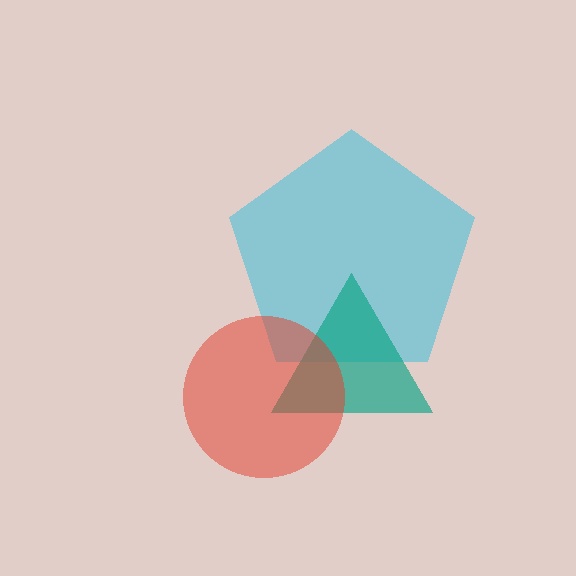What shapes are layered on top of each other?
The layered shapes are: a cyan pentagon, a teal triangle, a red circle.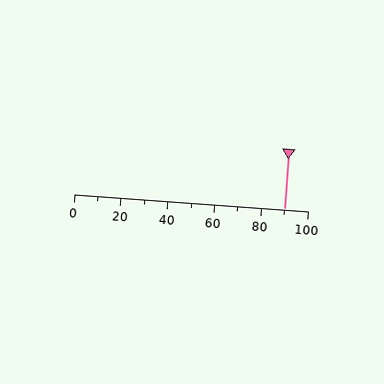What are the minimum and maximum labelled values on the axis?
The axis runs from 0 to 100.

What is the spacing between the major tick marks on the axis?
The major ticks are spaced 20 apart.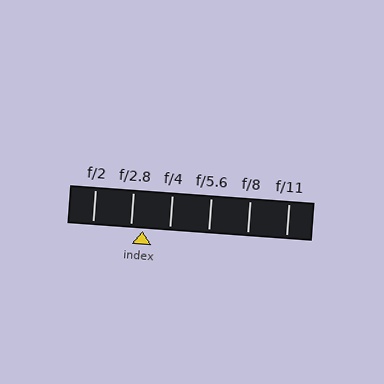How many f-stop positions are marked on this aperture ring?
There are 6 f-stop positions marked.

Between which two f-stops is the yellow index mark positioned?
The index mark is between f/2.8 and f/4.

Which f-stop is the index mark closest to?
The index mark is closest to f/2.8.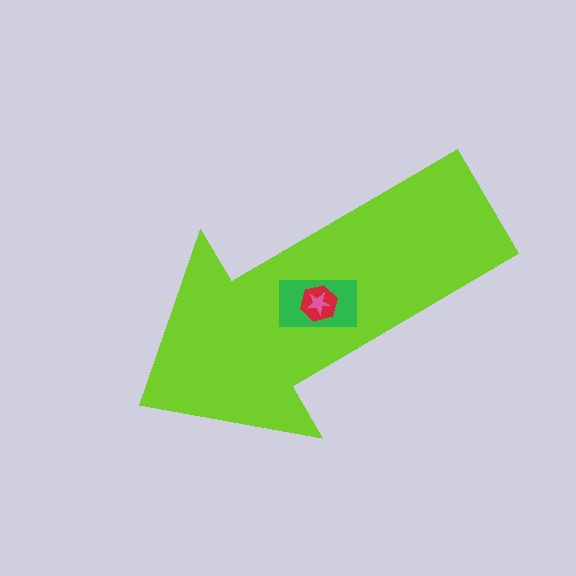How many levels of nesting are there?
4.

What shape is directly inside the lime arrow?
The green rectangle.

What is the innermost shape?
The pink star.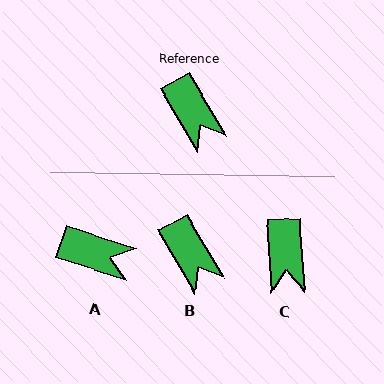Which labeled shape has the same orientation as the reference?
B.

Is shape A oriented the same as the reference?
No, it is off by about 42 degrees.